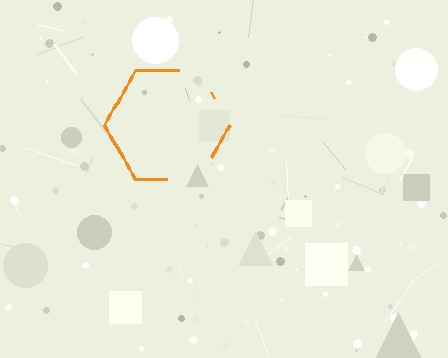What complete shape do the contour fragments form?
The contour fragments form a hexagon.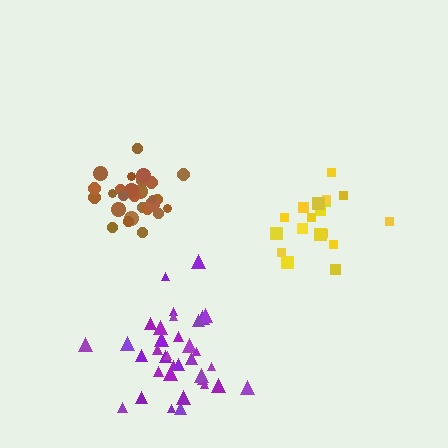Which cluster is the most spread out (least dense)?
Yellow.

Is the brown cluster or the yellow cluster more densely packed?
Brown.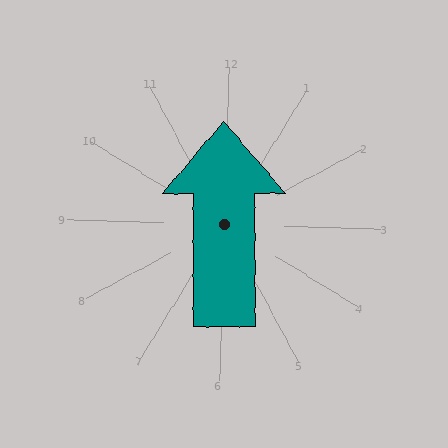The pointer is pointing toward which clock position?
Roughly 12 o'clock.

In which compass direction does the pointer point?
North.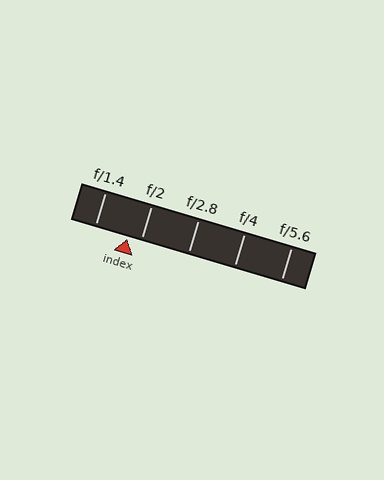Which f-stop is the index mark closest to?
The index mark is closest to f/2.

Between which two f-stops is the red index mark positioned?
The index mark is between f/1.4 and f/2.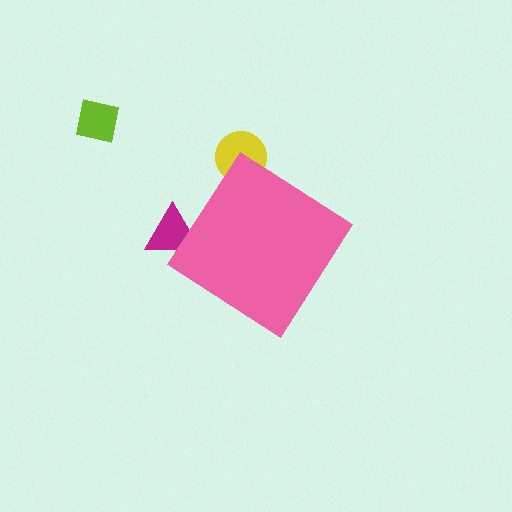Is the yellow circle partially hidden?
Yes, the yellow circle is partially hidden behind the pink diamond.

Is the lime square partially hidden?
No, the lime square is fully visible.